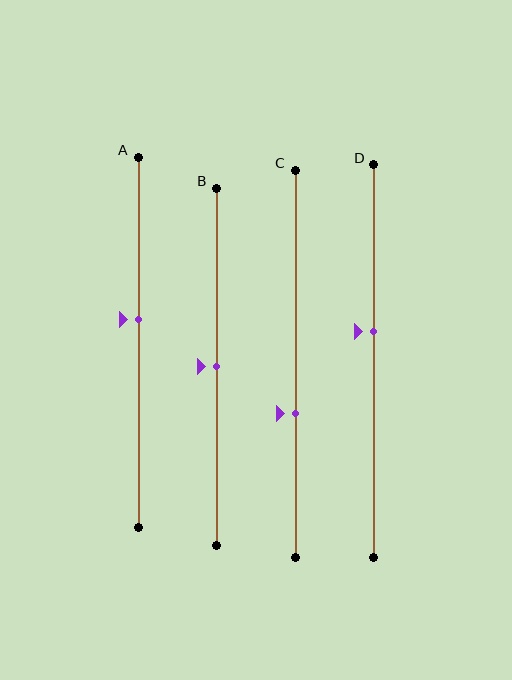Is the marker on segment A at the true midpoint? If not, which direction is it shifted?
No, the marker on segment A is shifted upward by about 6% of the segment length.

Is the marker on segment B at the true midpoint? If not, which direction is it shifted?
Yes, the marker on segment B is at the true midpoint.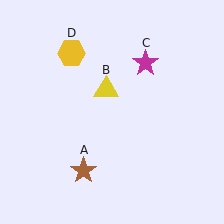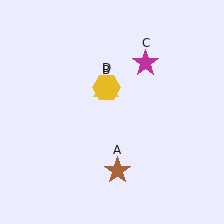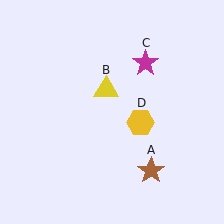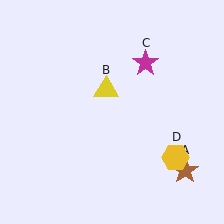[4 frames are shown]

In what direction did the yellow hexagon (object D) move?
The yellow hexagon (object D) moved down and to the right.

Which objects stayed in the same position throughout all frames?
Yellow triangle (object B) and magenta star (object C) remained stationary.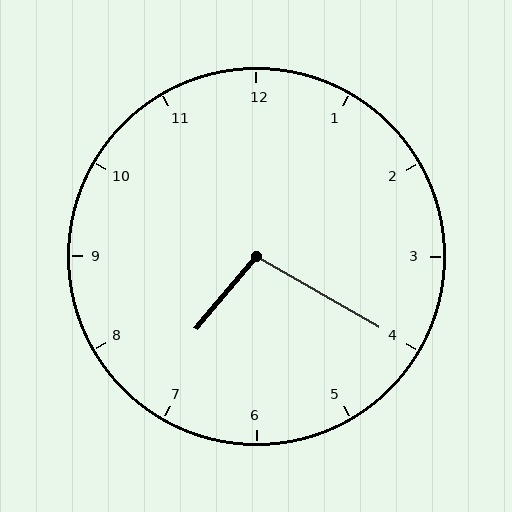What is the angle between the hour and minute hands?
Approximately 100 degrees.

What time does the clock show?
7:20.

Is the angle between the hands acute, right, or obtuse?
It is obtuse.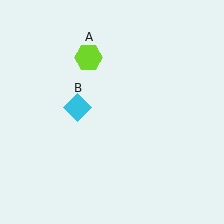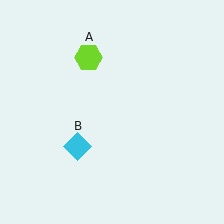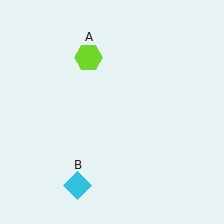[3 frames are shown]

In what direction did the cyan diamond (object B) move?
The cyan diamond (object B) moved down.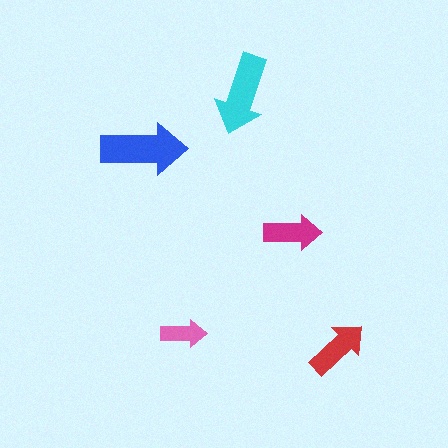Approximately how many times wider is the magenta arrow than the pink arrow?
About 1.5 times wider.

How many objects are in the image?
There are 5 objects in the image.